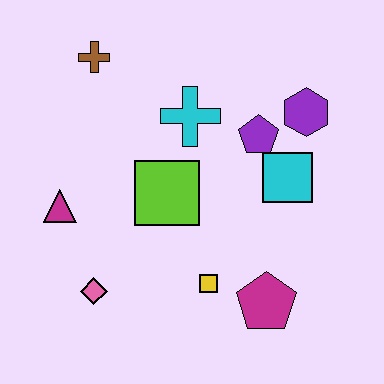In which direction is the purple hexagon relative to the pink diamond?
The purple hexagon is to the right of the pink diamond.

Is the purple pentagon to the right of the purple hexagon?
No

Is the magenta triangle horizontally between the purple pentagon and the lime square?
No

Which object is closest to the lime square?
The cyan cross is closest to the lime square.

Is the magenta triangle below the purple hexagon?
Yes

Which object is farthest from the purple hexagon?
The pink diamond is farthest from the purple hexagon.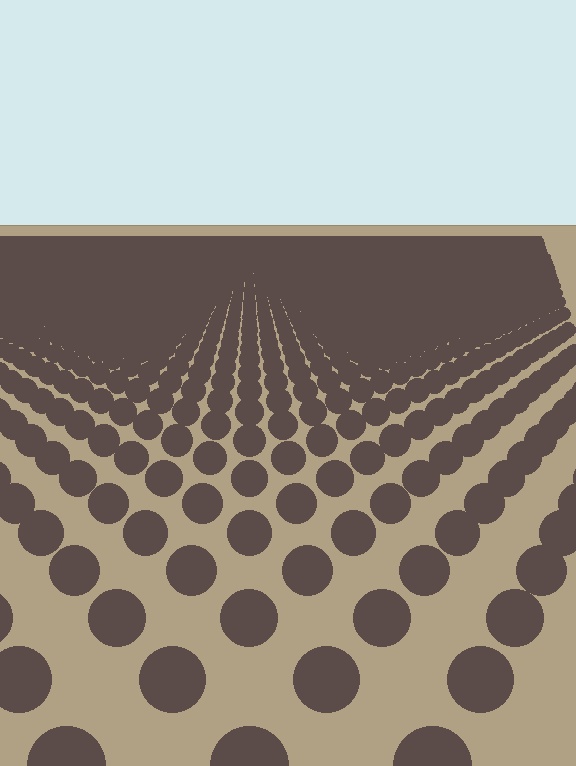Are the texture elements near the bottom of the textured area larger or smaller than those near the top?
Larger. Near the bottom, elements are closer to the viewer and appear at a bigger on-screen size.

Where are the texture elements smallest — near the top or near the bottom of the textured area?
Near the top.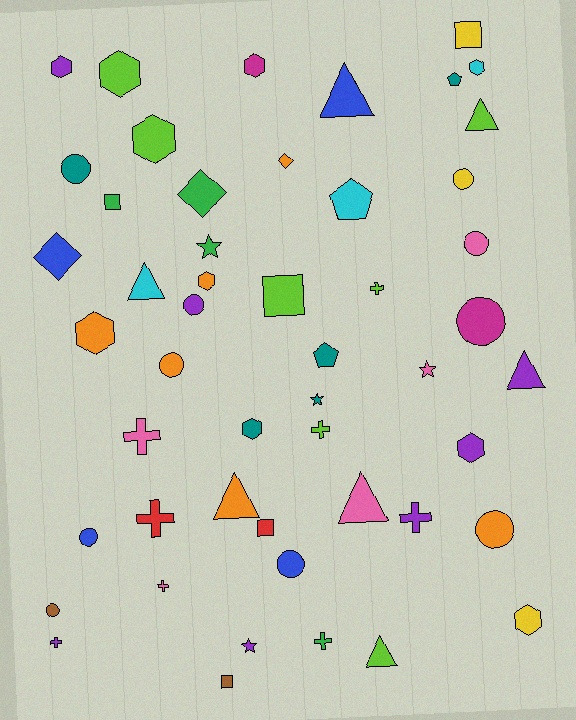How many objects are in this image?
There are 50 objects.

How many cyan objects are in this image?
There are 3 cyan objects.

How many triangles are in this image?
There are 7 triangles.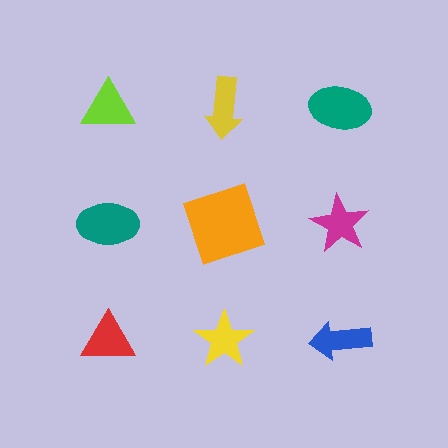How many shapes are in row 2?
3 shapes.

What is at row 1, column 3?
A teal ellipse.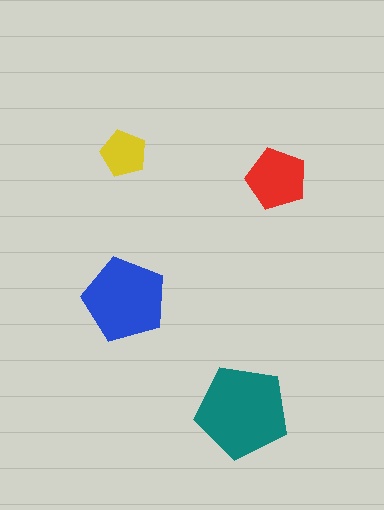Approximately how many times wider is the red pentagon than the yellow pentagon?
About 1.5 times wider.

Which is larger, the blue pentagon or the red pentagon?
The blue one.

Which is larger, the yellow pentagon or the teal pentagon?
The teal one.